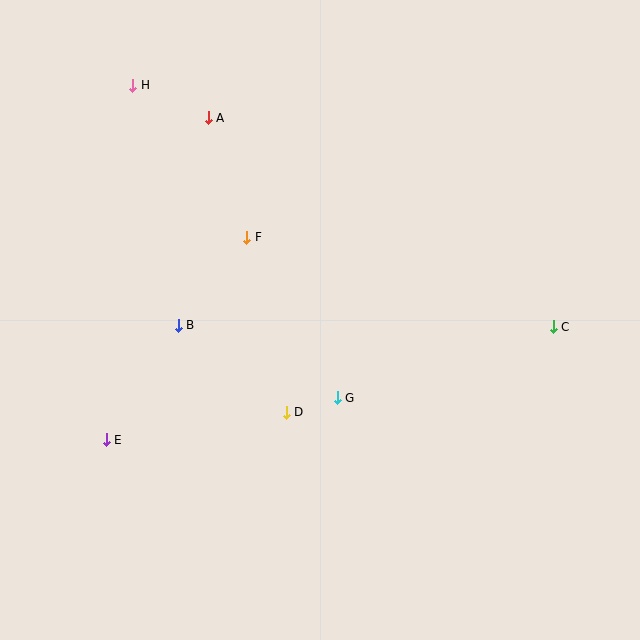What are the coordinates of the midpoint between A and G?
The midpoint between A and G is at (273, 258).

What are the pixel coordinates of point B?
Point B is at (178, 325).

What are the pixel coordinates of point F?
Point F is at (247, 237).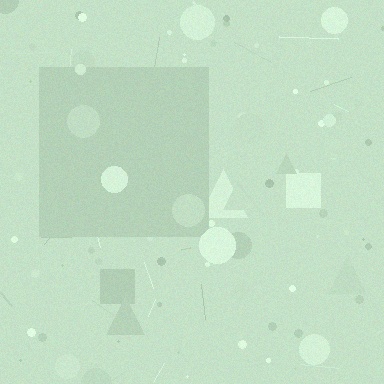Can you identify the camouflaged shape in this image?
The camouflaged shape is a square.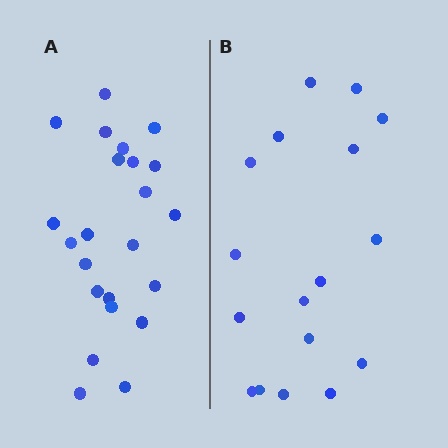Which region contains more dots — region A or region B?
Region A (the left region) has more dots.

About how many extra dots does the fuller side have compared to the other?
Region A has about 6 more dots than region B.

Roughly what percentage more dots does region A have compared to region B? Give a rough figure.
About 35% more.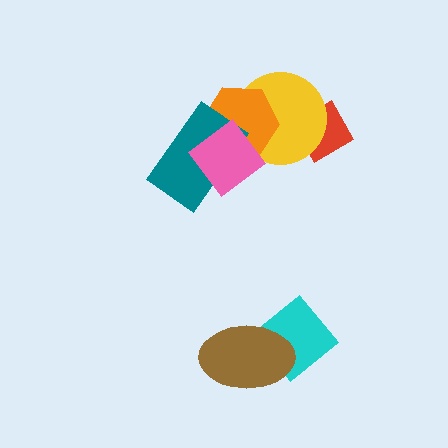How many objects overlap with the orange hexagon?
3 objects overlap with the orange hexagon.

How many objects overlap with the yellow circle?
3 objects overlap with the yellow circle.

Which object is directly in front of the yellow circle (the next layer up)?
The orange hexagon is directly in front of the yellow circle.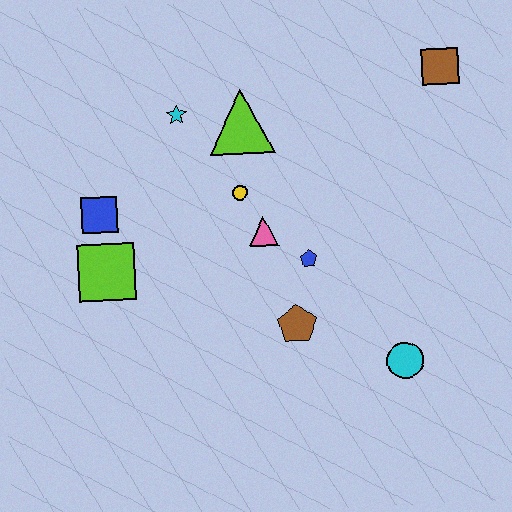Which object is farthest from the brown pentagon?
The brown square is farthest from the brown pentagon.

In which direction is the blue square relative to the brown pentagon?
The blue square is to the left of the brown pentagon.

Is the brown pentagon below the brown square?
Yes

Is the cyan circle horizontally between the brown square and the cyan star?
Yes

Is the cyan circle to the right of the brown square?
No